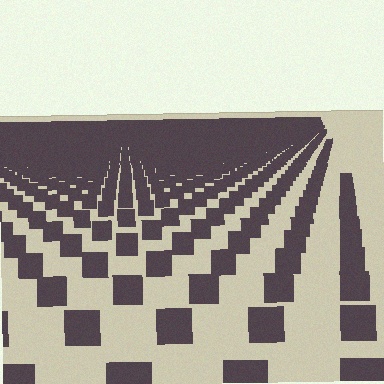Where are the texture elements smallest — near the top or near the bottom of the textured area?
Near the top.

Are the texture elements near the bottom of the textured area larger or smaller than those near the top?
Larger. Near the bottom, elements are closer to the viewer and appear at a bigger on-screen size.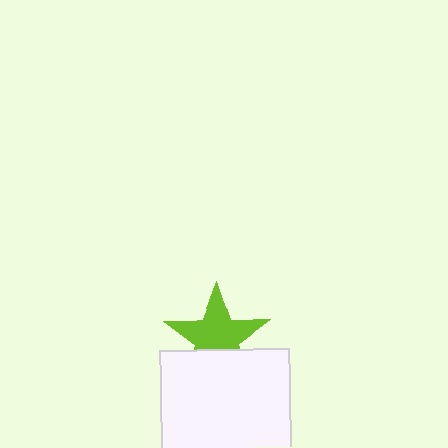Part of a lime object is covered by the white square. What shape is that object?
It is a star.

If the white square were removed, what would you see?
You would see the complete lime star.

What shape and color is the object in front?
The object in front is a white square.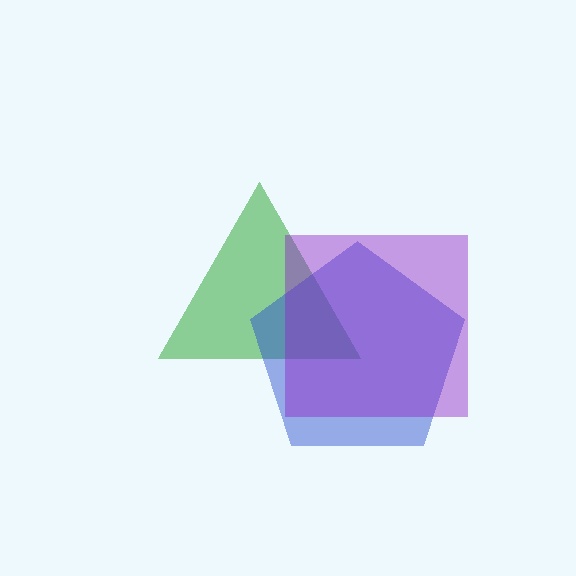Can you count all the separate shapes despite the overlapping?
Yes, there are 3 separate shapes.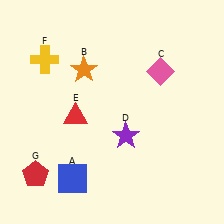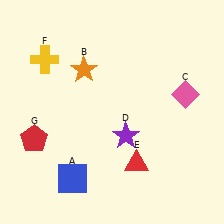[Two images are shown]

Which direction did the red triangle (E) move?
The red triangle (E) moved right.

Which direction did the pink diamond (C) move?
The pink diamond (C) moved right.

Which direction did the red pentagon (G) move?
The red pentagon (G) moved up.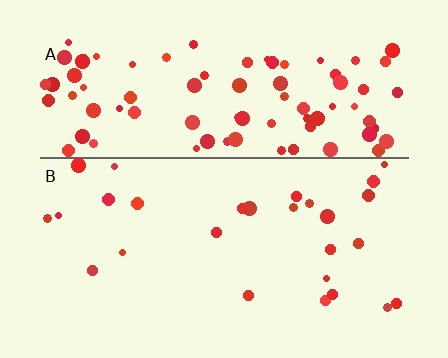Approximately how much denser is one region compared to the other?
Approximately 3.2× — region A over region B.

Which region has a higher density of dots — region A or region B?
A (the top).